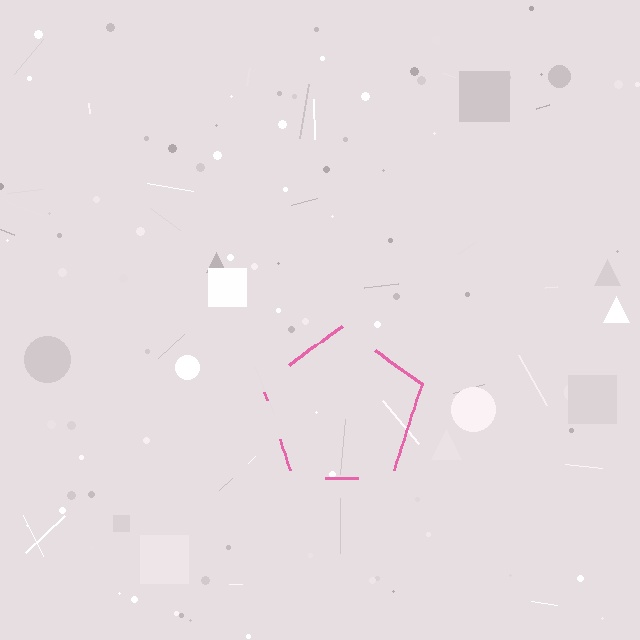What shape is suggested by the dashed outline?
The dashed outline suggests a pentagon.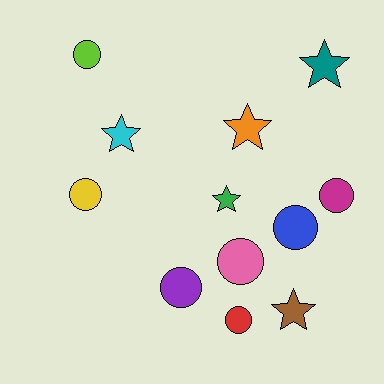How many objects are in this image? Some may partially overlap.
There are 12 objects.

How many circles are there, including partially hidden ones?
There are 7 circles.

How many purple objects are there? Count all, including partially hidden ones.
There is 1 purple object.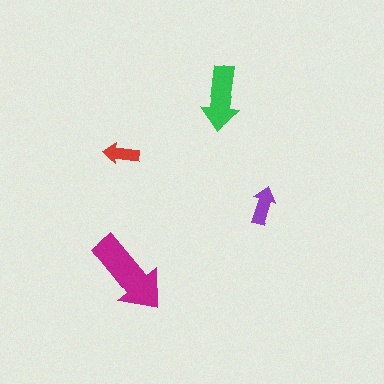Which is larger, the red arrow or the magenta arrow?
The magenta one.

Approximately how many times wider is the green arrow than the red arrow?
About 2 times wider.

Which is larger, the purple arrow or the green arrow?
The green one.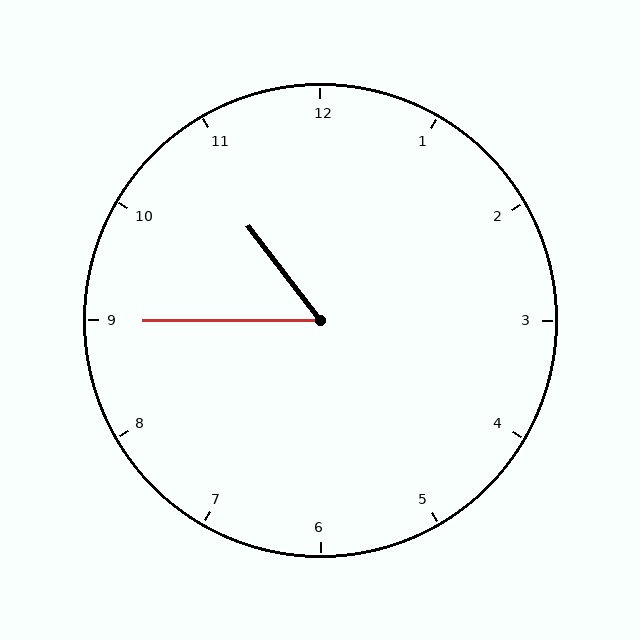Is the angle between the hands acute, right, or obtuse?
It is acute.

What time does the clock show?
10:45.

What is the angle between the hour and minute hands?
Approximately 52 degrees.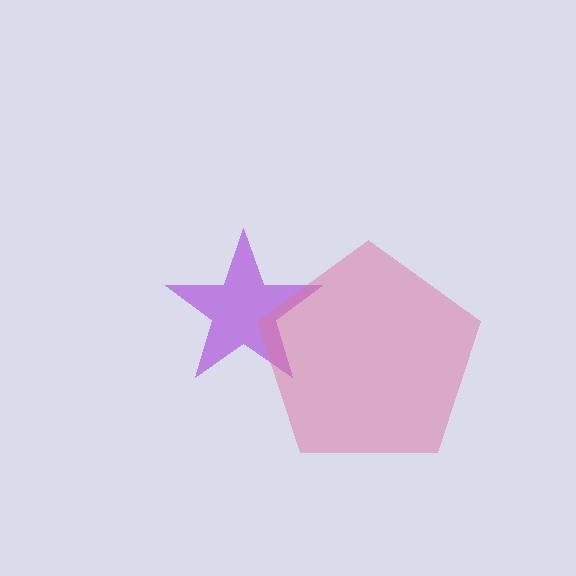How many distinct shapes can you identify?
There are 2 distinct shapes: a purple star, a pink pentagon.